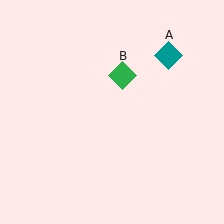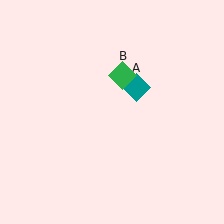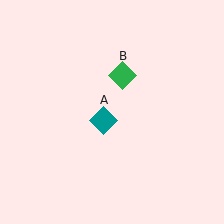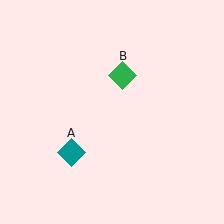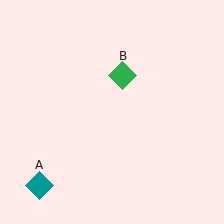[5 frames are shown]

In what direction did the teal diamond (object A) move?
The teal diamond (object A) moved down and to the left.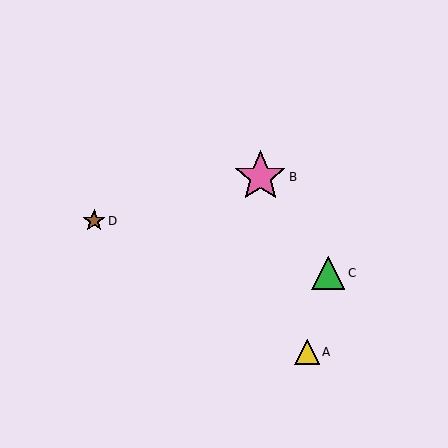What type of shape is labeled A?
Shape A is a yellow triangle.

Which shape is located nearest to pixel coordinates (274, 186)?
The pink star (labeled B) at (260, 177) is nearest to that location.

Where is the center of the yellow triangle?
The center of the yellow triangle is at (307, 352).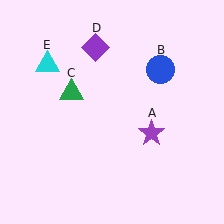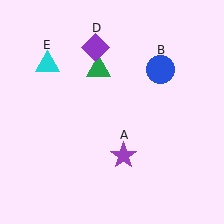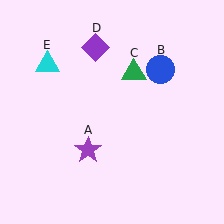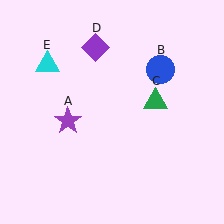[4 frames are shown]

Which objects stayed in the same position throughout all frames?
Blue circle (object B) and purple diamond (object D) and cyan triangle (object E) remained stationary.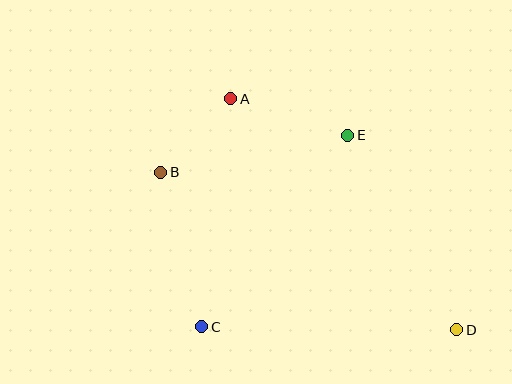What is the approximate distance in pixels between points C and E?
The distance between C and E is approximately 241 pixels.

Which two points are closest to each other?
Points A and B are closest to each other.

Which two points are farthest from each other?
Points B and D are farthest from each other.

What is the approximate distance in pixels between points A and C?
The distance between A and C is approximately 230 pixels.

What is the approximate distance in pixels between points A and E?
The distance between A and E is approximately 123 pixels.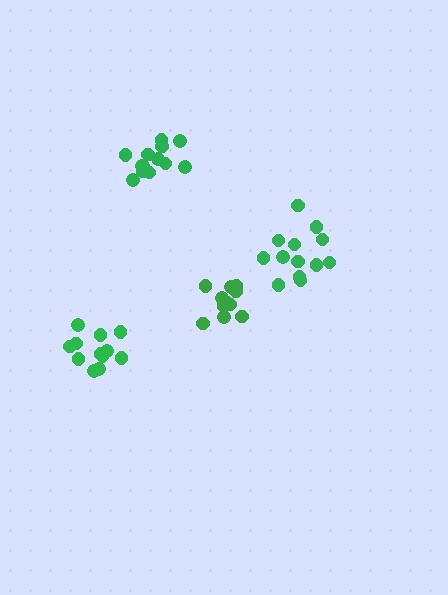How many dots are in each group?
Group 1: 12 dots, Group 2: 11 dots, Group 3: 13 dots, Group 4: 13 dots (49 total).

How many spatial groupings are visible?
There are 4 spatial groupings.